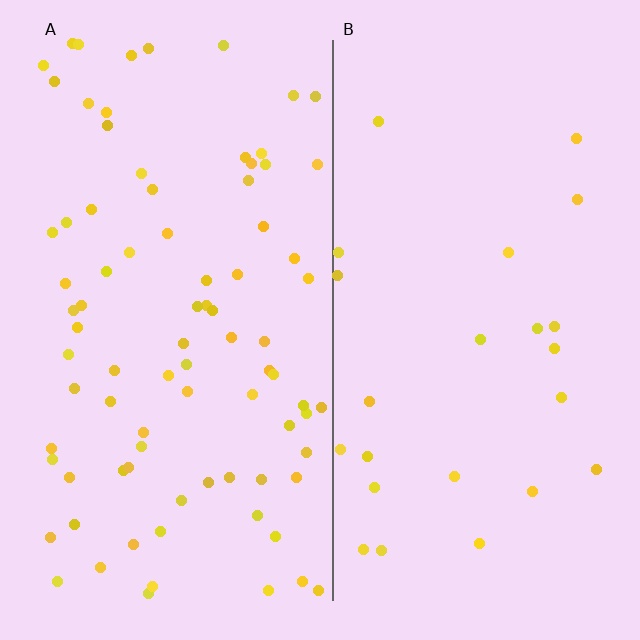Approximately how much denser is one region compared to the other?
Approximately 3.5× — region A over region B.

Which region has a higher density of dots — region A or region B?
A (the left).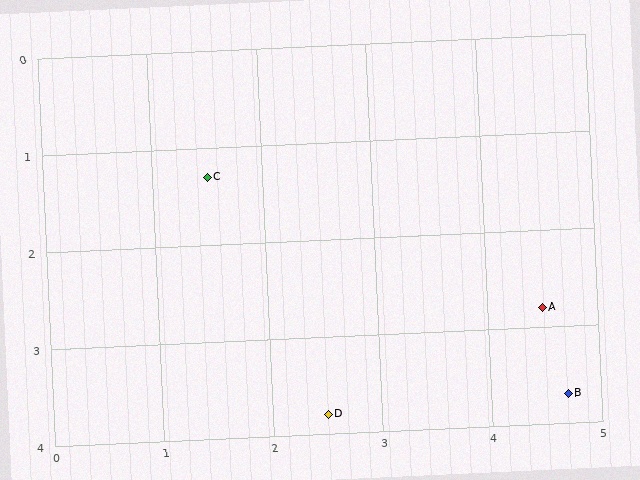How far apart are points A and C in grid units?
Points A and C are about 3.4 grid units apart.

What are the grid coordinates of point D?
Point D is at approximately (2.5, 3.8).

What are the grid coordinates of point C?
Point C is at approximately (1.5, 1.3).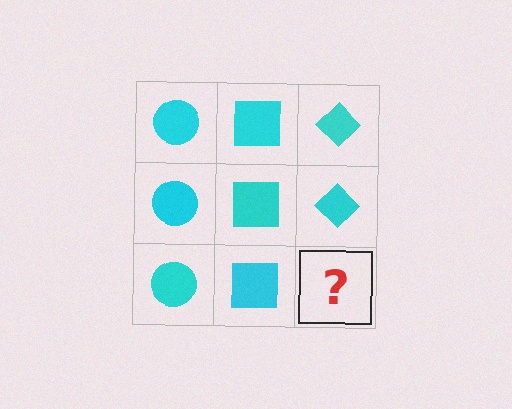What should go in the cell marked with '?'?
The missing cell should contain a cyan diamond.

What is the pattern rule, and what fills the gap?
The rule is that each column has a consistent shape. The gap should be filled with a cyan diamond.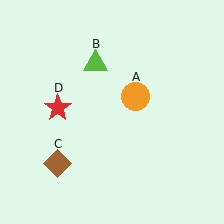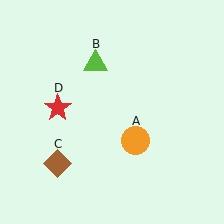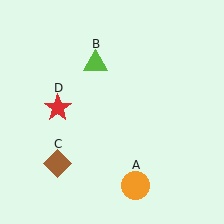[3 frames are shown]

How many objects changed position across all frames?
1 object changed position: orange circle (object A).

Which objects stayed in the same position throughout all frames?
Lime triangle (object B) and brown diamond (object C) and red star (object D) remained stationary.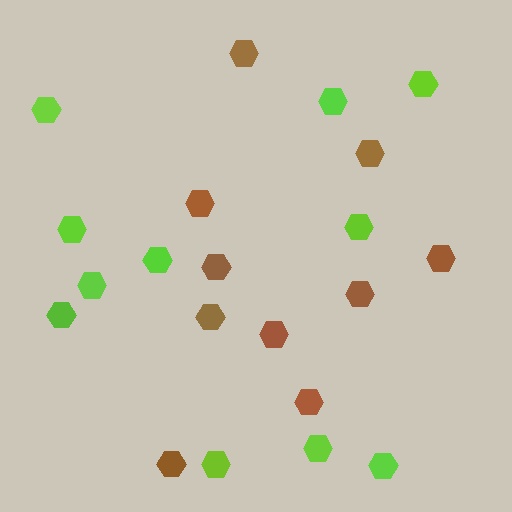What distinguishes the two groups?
There are 2 groups: one group of brown hexagons (10) and one group of lime hexagons (11).